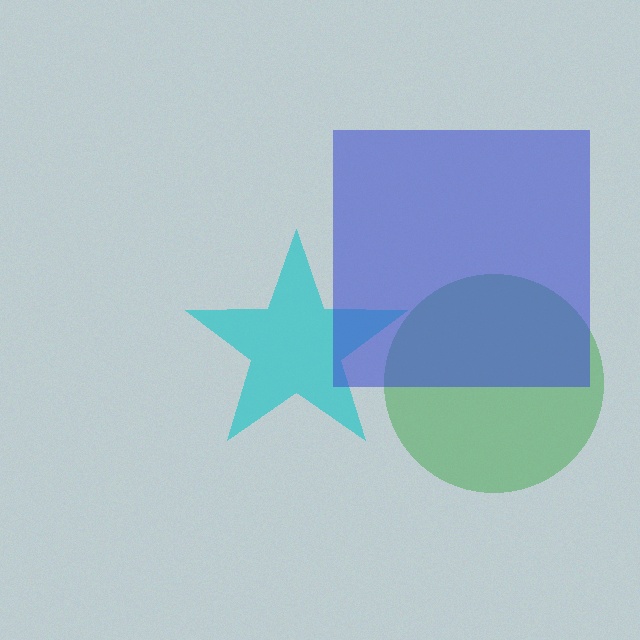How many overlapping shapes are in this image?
There are 3 overlapping shapes in the image.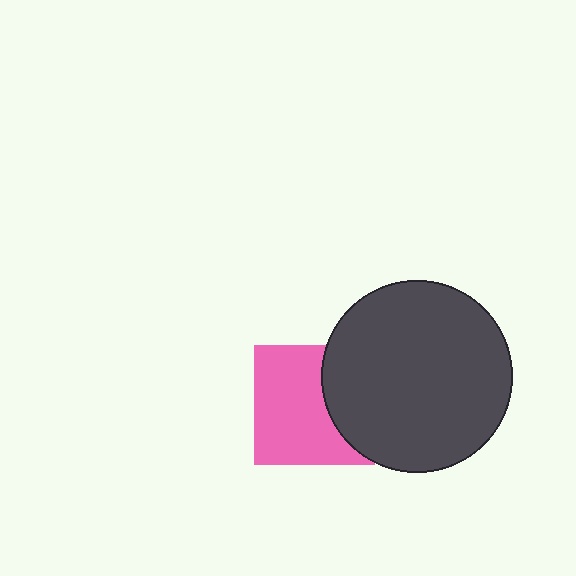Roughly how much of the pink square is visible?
Most of it is visible (roughly 66%).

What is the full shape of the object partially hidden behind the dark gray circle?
The partially hidden object is a pink square.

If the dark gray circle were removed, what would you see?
You would see the complete pink square.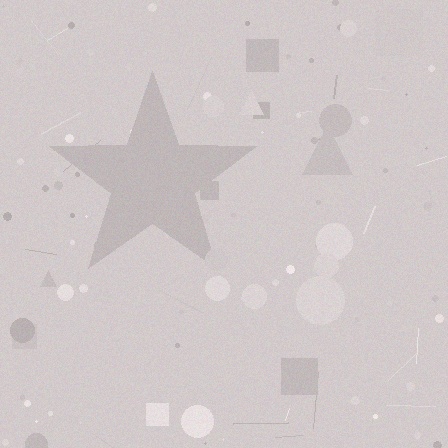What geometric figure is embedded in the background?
A star is embedded in the background.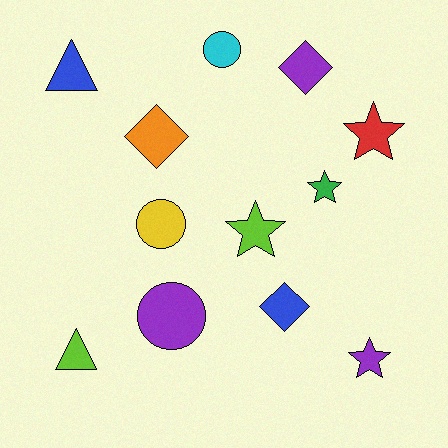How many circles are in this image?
There are 3 circles.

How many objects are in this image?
There are 12 objects.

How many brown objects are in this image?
There are no brown objects.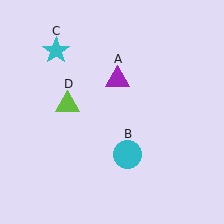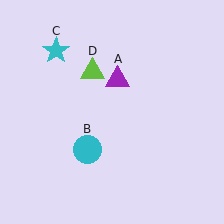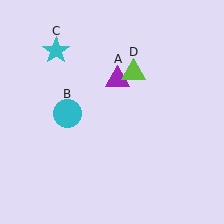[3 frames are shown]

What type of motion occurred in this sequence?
The cyan circle (object B), lime triangle (object D) rotated clockwise around the center of the scene.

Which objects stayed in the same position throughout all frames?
Purple triangle (object A) and cyan star (object C) remained stationary.